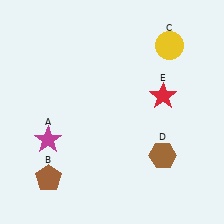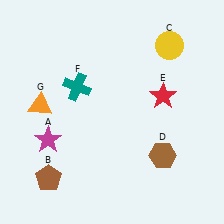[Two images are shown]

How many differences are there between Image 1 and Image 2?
There are 2 differences between the two images.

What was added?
A teal cross (F), an orange triangle (G) were added in Image 2.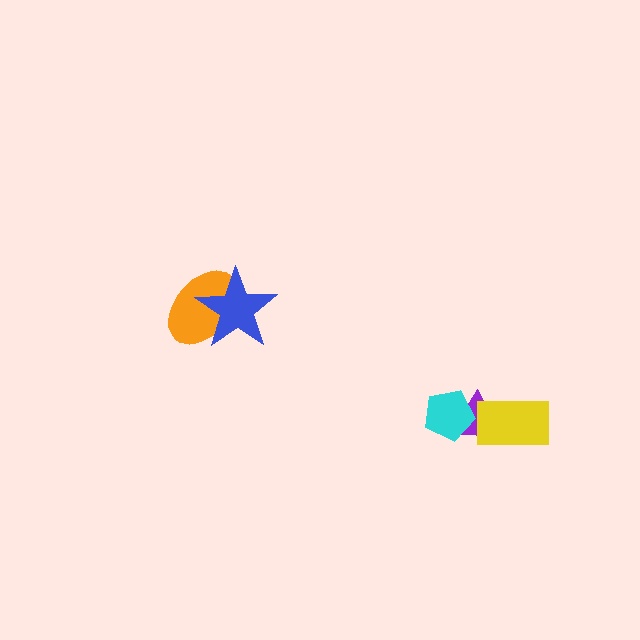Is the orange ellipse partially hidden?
Yes, it is partially covered by another shape.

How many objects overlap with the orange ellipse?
1 object overlaps with the orange ellipse.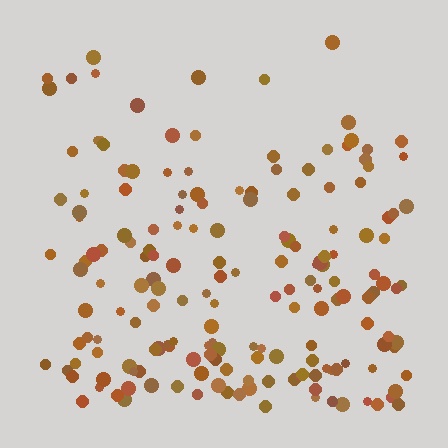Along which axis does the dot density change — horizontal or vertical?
Vertical.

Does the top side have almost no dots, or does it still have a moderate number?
Still a moderate number, just noticeably fewer than the bottom.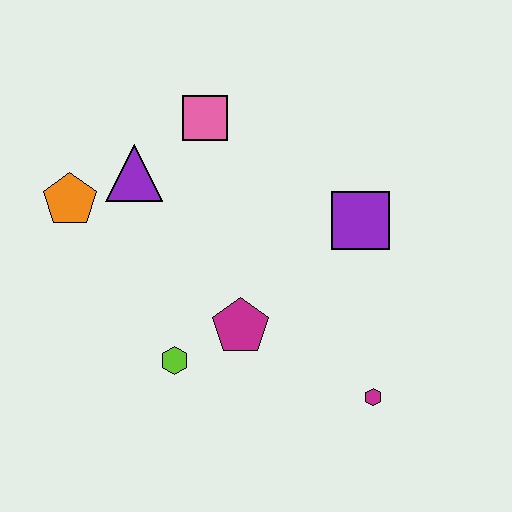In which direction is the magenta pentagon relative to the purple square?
The magenta pentagon is to the left of the purple square.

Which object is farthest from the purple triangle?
The magenta hexagon is farthest from the purple triangle.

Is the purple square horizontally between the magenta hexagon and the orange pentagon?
Yes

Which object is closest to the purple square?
The magenta pentagon is closest to the purple square.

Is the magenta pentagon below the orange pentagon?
Yes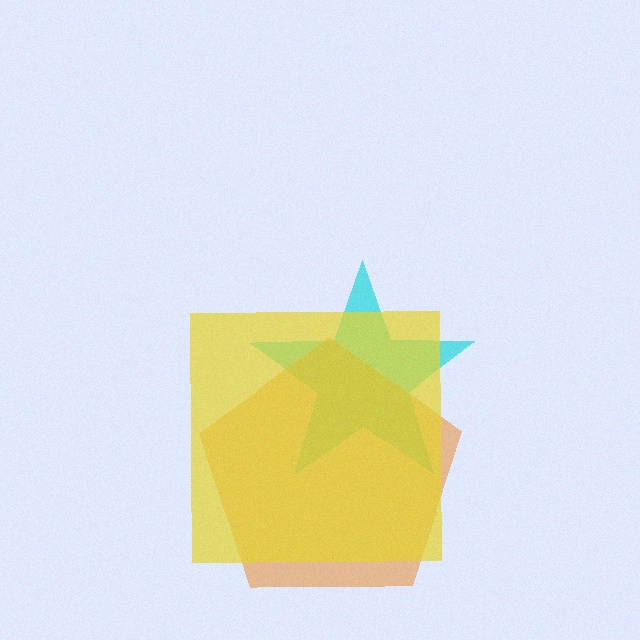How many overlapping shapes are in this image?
There are 3 overlapping shapes in the image.